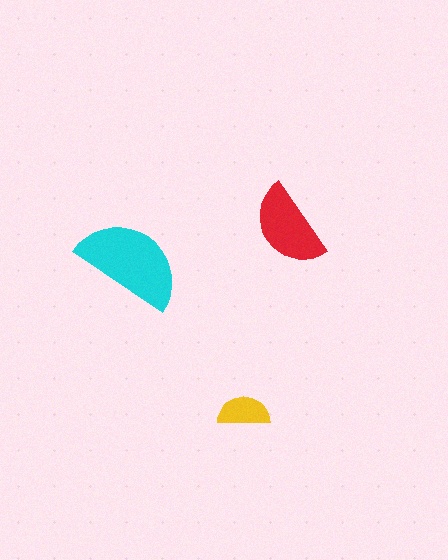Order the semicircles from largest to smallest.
the cyan one, the red one, the yellow one.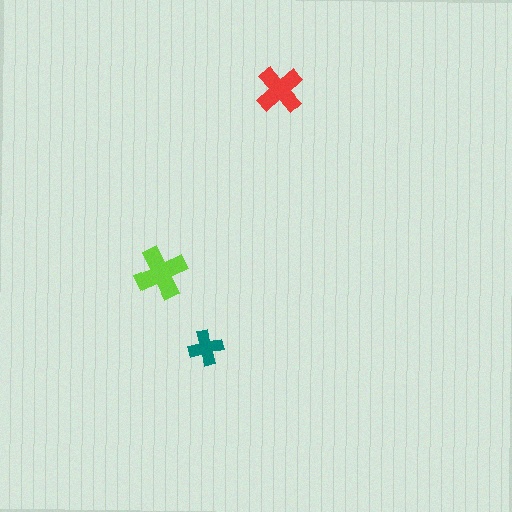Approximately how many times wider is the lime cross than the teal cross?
About 1.5 times wider.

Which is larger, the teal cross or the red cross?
The red one.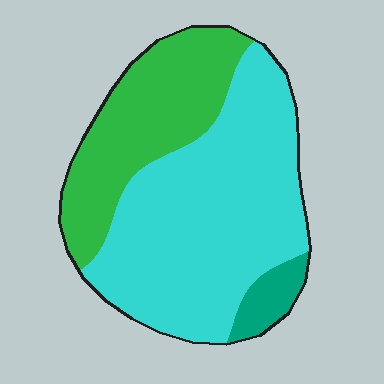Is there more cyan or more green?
Cyan.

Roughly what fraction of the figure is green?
Green covers around 30% of the figure.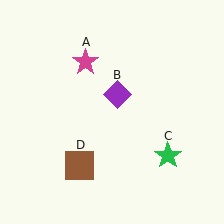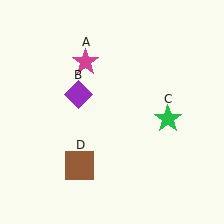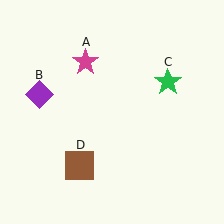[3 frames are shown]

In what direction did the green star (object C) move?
The green star (object C) moved up.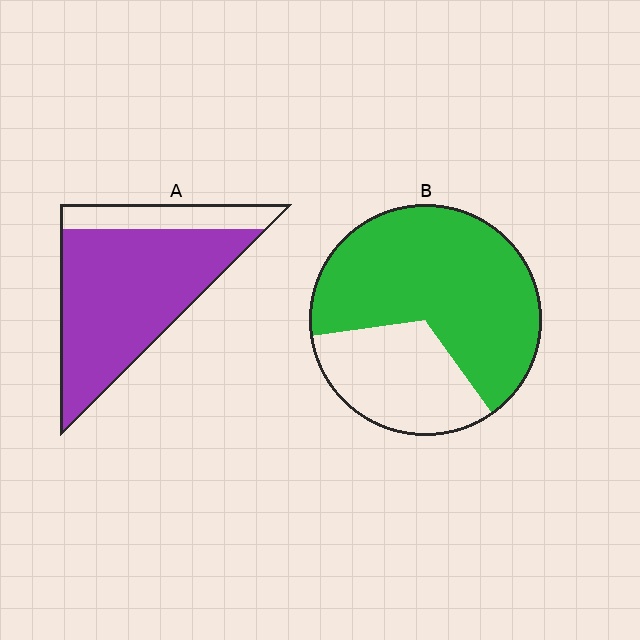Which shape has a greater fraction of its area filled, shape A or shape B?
Shape A.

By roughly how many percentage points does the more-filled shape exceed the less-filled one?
By roughly 10 percentage points (A over B).